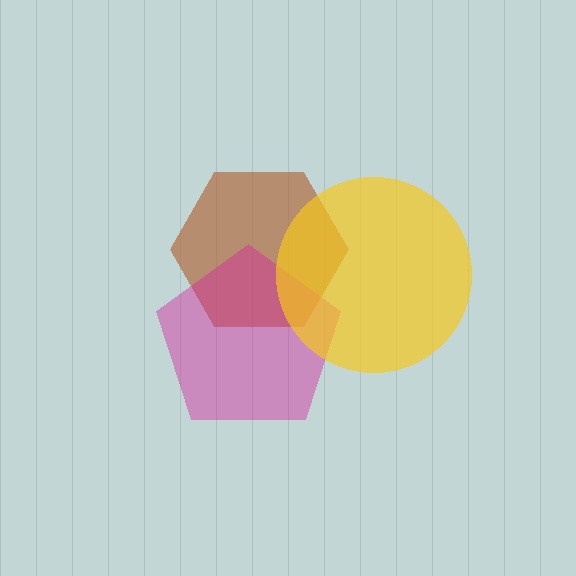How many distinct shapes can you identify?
There are 3 distinct shapes: a brown hexagon, a magenta pentagon, a yellow circle.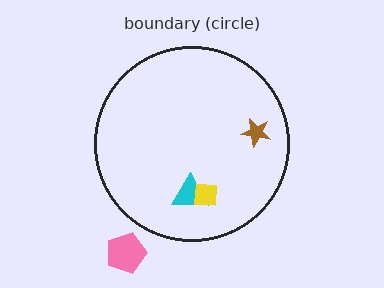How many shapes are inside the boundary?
3 inside, 1 outside.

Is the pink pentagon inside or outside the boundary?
Outside.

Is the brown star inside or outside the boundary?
Inside.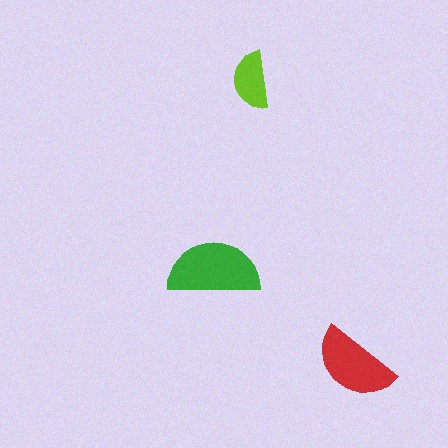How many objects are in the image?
There are 3 objects in the image.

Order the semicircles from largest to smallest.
the green one, the red one, the lime one.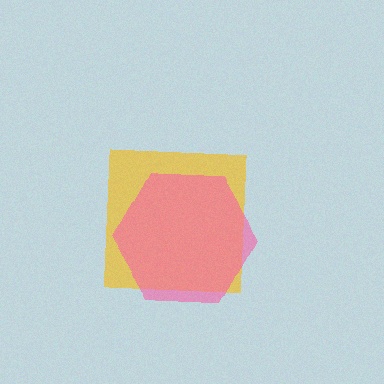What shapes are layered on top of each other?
The layered shapes are: a yellow square, a pink hexagon.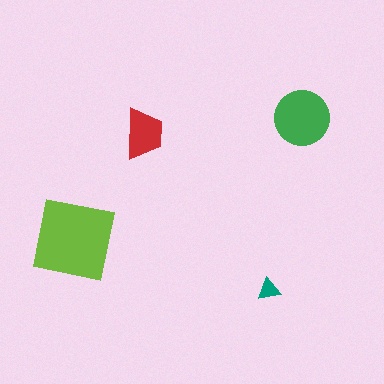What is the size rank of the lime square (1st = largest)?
1st.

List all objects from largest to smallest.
The lime square, the green circle, the red trapezoid, the teal triangle.